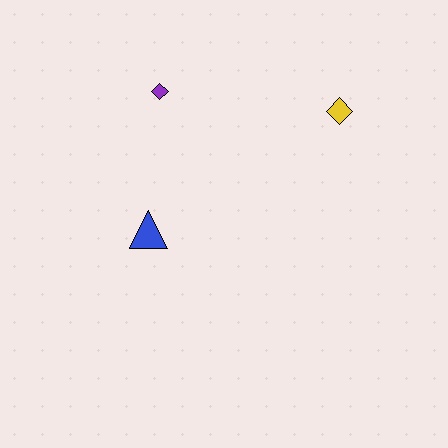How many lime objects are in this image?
There are no lime objects.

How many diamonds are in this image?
There are 2 diamonds.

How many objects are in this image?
There are 3 objects.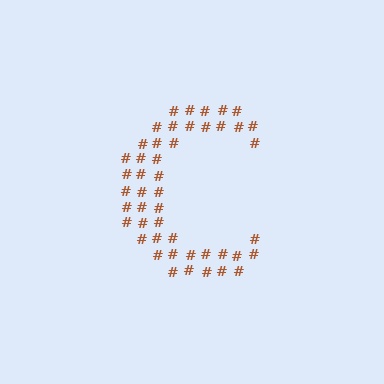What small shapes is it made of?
It is made of small hash symbols.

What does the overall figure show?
The overall figure shows the letter C.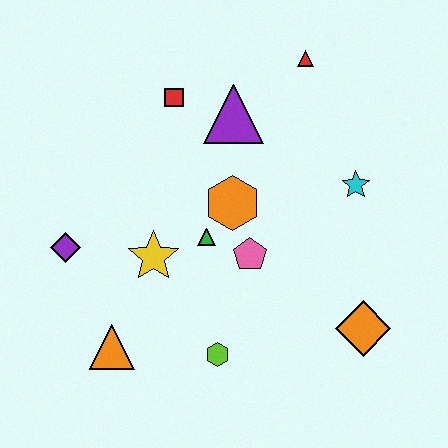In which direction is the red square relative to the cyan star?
The red square is to the left of the cyan star.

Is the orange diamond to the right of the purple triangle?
Yes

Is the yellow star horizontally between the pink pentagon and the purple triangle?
No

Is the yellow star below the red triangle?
Yes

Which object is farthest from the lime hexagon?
The red triangle is farthest from the lime hexagon.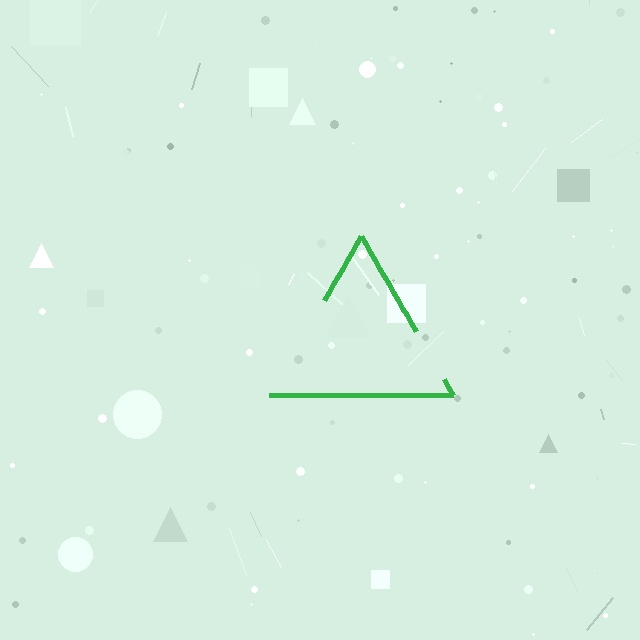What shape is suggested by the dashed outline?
The dashed outline suggests a triangle.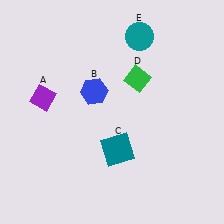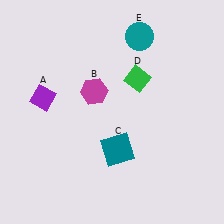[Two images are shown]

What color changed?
The hexagon (B) changed from blue in Image 1 to magenta in Image 2.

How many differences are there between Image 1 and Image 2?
There is 1 difference between the two images.